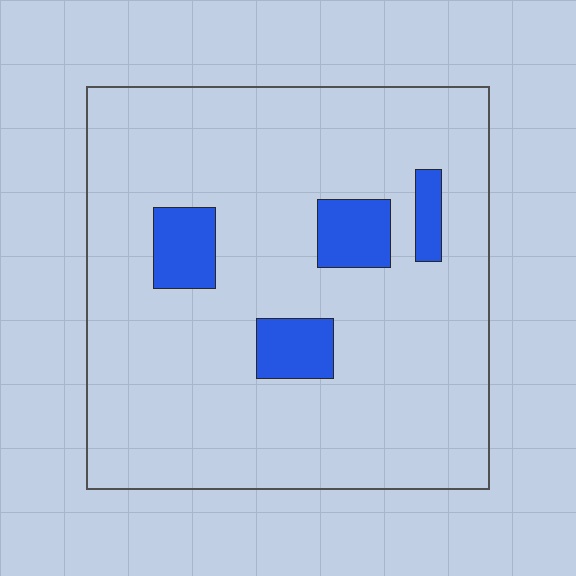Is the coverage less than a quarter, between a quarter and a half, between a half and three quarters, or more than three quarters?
Less than a quarter.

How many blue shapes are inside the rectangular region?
4.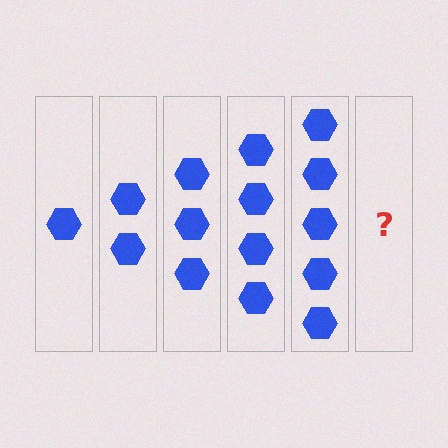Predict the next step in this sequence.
The next step is 6 hexagons.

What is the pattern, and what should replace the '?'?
The pattern is that each step adds one more hexagon. The '?' should be 6 hexagons.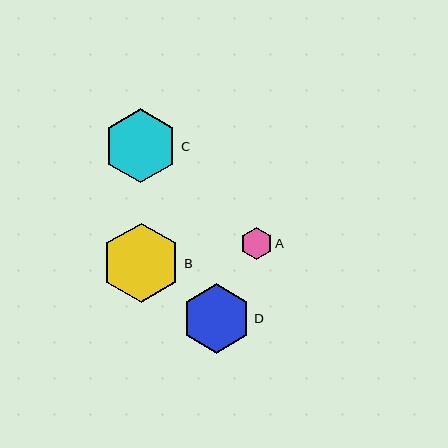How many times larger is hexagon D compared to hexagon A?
Hexagon D is approximately 2.2 times the size of hexagon A.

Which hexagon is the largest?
Hexagon B is the largest with a size of approximately 79 pixels.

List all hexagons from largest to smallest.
From largest to smallest: B, C, D, A.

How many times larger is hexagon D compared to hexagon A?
Hexagon D is approximately 2.2 times the size of hexagon A.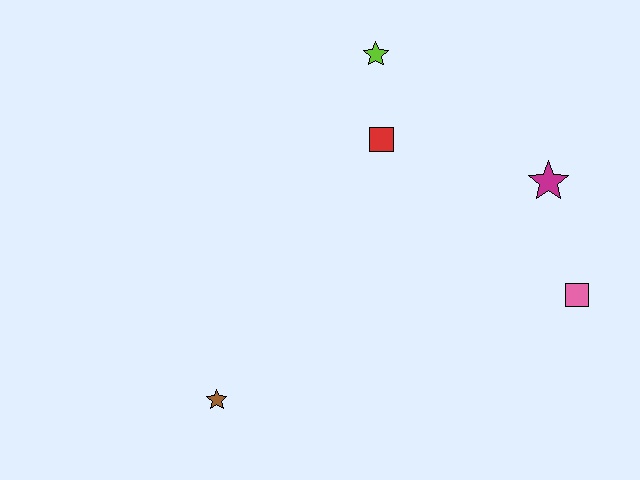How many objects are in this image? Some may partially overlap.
There are 5 objects.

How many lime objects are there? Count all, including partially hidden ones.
There is 1 lime object.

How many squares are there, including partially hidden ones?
There are 2 squares.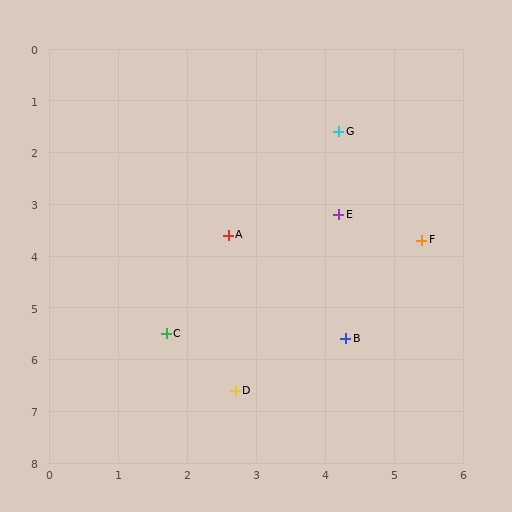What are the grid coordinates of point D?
Point D is at approximately (2.7, 6.6).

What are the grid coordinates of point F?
Point F is at approximately (5.4, 3.7).